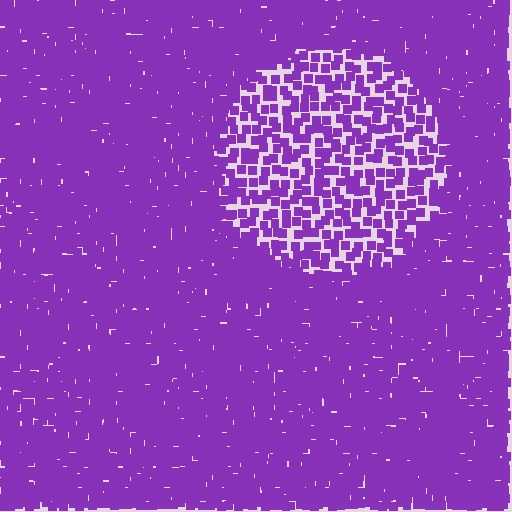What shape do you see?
I see a circle.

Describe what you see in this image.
The image contains small purple elements arranged at two different densities. A circle-shaped region is visible where the elements are less densely packed than the surrounding area.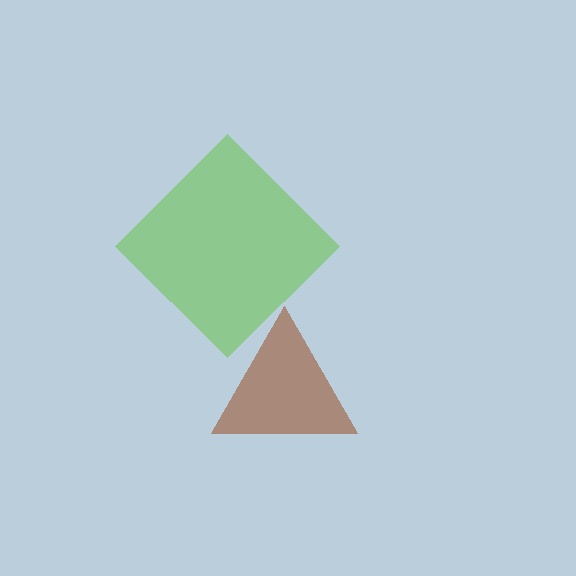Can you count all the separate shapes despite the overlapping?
Yes, there are 2 separate shapes.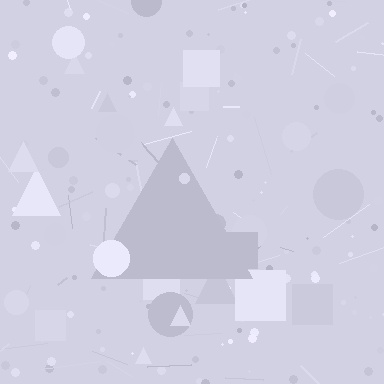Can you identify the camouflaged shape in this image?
The camouflaged shape is a triangle.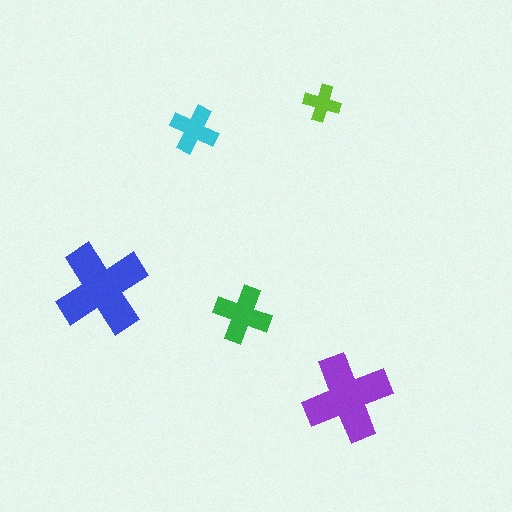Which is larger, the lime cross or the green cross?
The green one.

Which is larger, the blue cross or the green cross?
The blue one.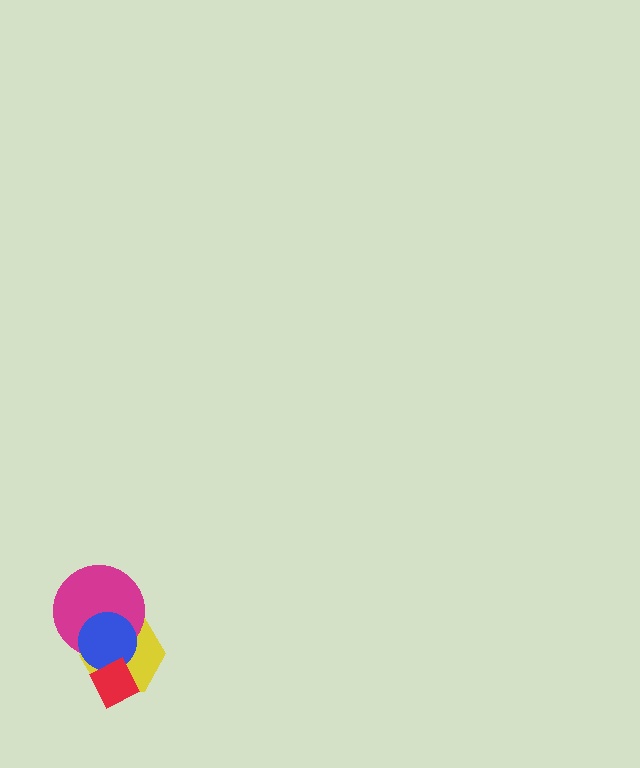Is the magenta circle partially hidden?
Yes, it is partially covered by another shape.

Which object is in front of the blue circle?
The red diamond is in front of the blue circle.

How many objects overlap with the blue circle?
3 objects overlap with the blue circle.